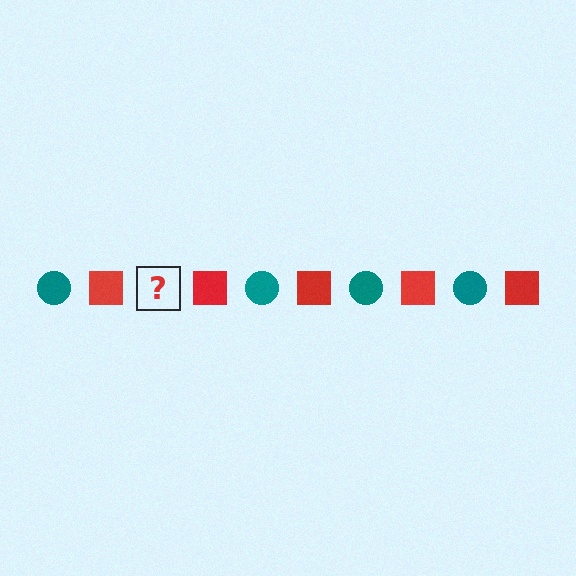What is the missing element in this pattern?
The missing element is a teal circle.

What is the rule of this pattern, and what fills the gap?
The rule is that the pattern alternates between teal circle and red square. The gap should be filled with a teal circle.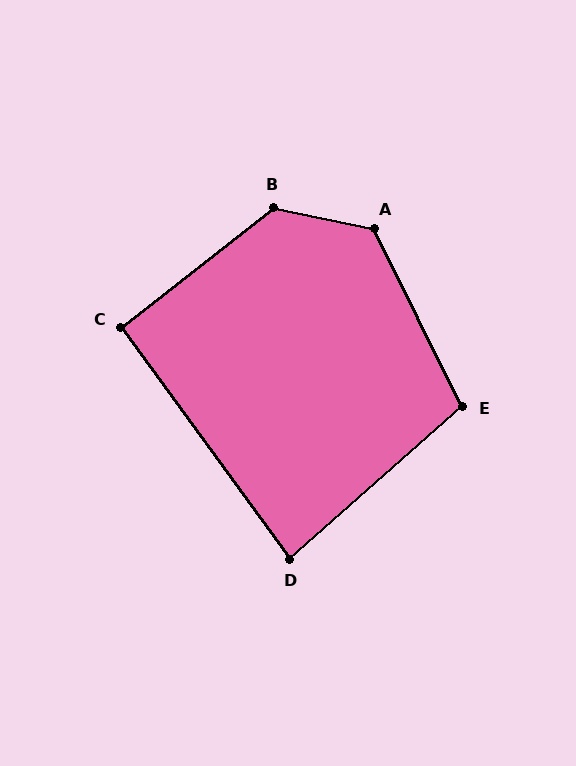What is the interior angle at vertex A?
Approximately 129 degrees (obtuse).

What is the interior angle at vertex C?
Approximately 92 degrees (approximately right).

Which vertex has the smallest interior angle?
D, at approximately 85 degrees.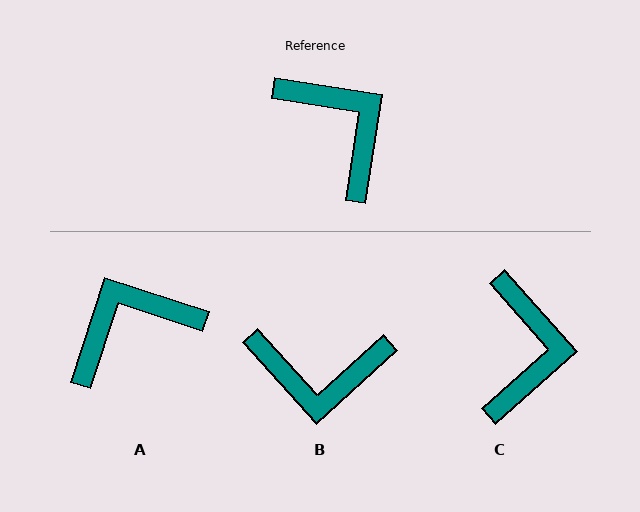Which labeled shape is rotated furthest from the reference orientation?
B, about 129 degrees away.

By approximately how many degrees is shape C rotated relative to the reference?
Approximately 40 degrees clockwise.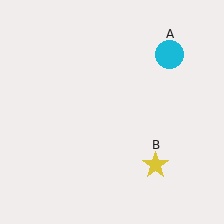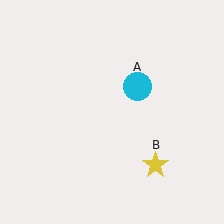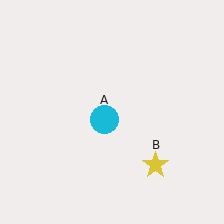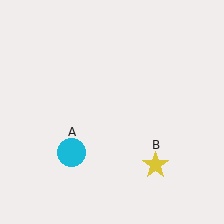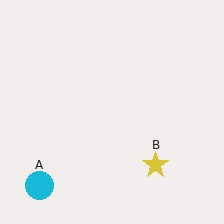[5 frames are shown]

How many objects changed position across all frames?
1 object changed position: cyan circle (object A).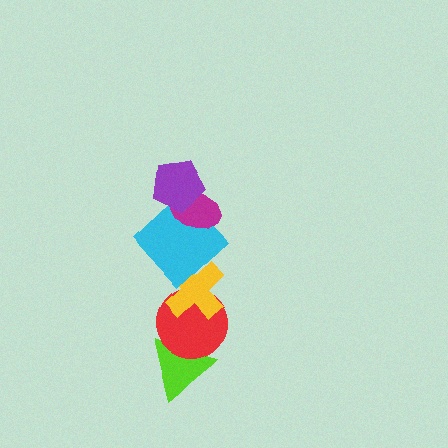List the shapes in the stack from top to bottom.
From top to bottom: the purple pentagon, the magenta ellipse, the cyan diamond, the yellow cross, the red circle, the lime triangle.